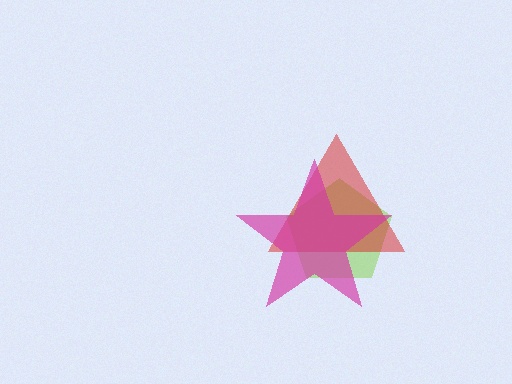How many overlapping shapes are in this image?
There are 3 overlapping shapes in the image.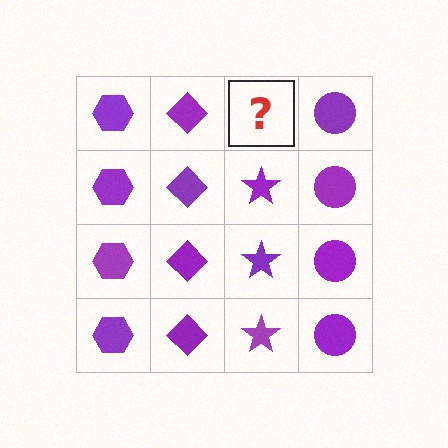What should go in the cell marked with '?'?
The missing cell should contain a purple star.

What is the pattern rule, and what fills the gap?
The rule is that each column has a consistent shape. The gap should be filled with a purple star.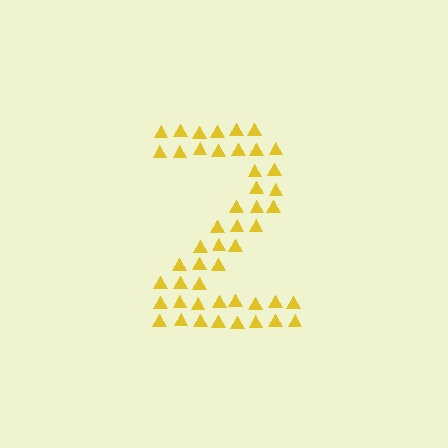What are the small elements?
The small elements are triangles.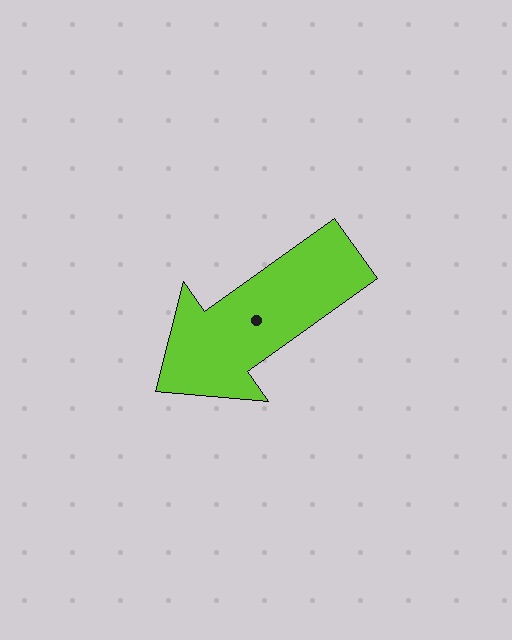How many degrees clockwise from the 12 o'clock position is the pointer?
Approximately 235 degrees.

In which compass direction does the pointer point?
Southwest.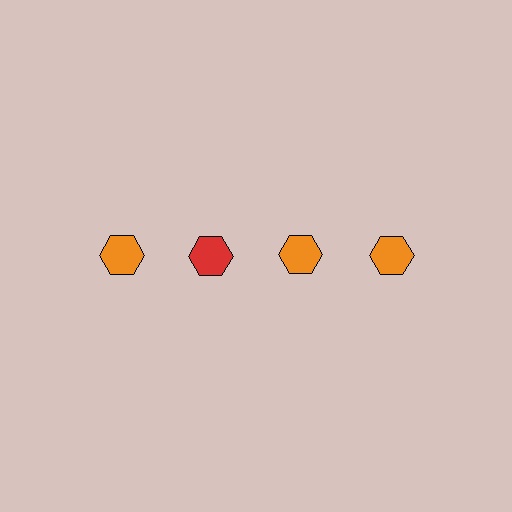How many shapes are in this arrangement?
There are 4 shapes arranged in a grid pattern.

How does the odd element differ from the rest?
It has a different color: red instead of orange.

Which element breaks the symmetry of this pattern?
The red hexagon in the top row, second from left column breaks the symmetry. All other shapes are orange hexagons.